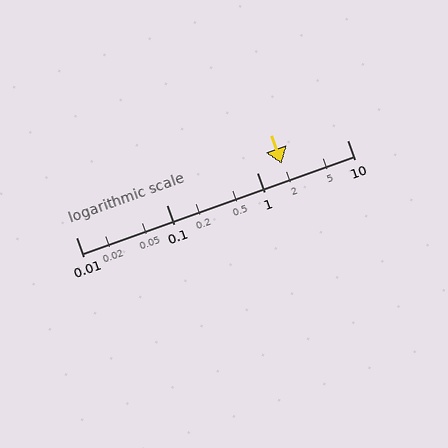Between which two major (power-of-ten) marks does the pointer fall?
The pointer is between 1 and 10.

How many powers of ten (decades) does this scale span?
The scale spans 3 decades, from 0.01 to 10.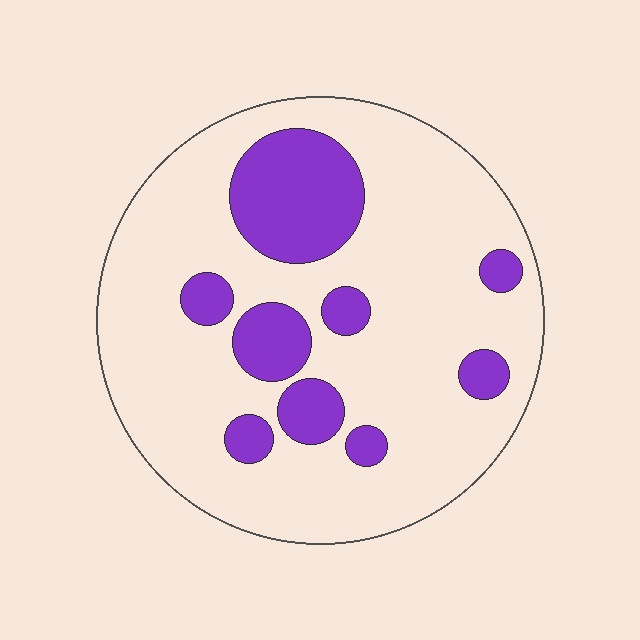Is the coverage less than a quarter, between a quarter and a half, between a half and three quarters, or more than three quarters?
Less than a quarter.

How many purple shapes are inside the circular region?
9.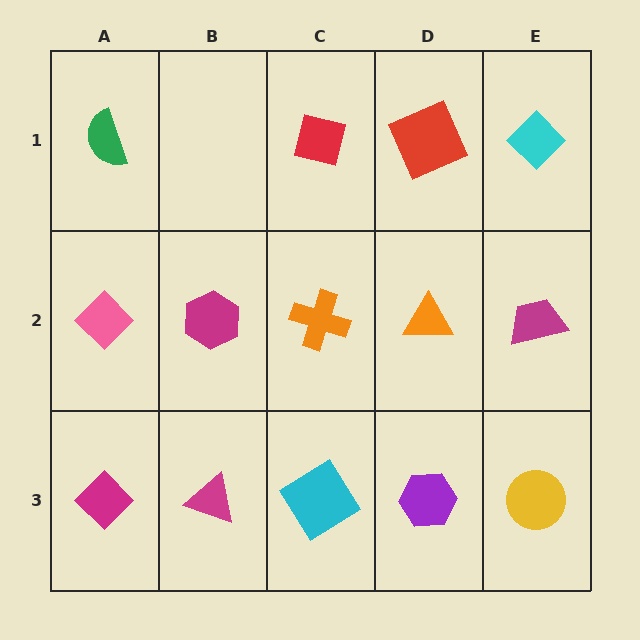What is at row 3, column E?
A yellow circle.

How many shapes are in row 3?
5 shapes.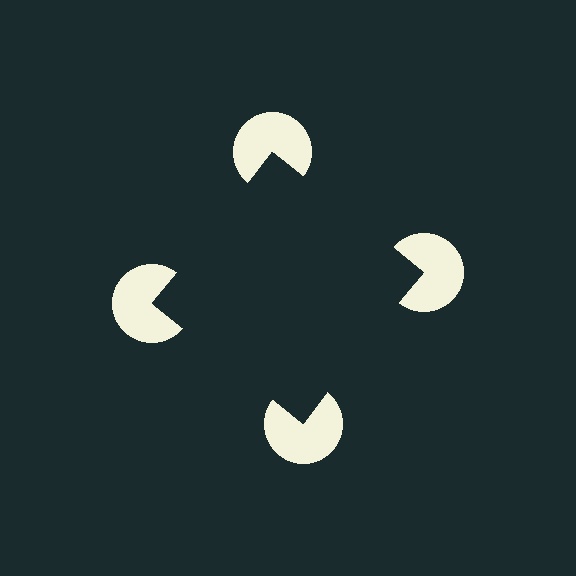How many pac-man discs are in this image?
There are 4 — one at each vertex of the illusory square.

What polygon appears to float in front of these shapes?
An illusory square — its edges are inferred from the aligned wedge cuts in the pac-man discs, not physically drawn.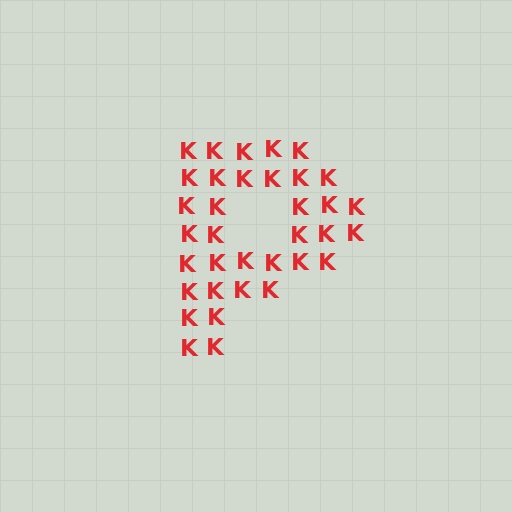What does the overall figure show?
The overall figure shows the letter P.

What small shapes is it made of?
It is made of small letter K's.